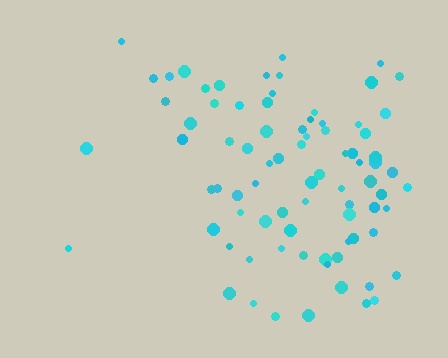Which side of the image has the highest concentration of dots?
The right.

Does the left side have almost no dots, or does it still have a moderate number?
Still a moderate number, just noticeably fewer than the right.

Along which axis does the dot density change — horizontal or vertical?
Horizontal.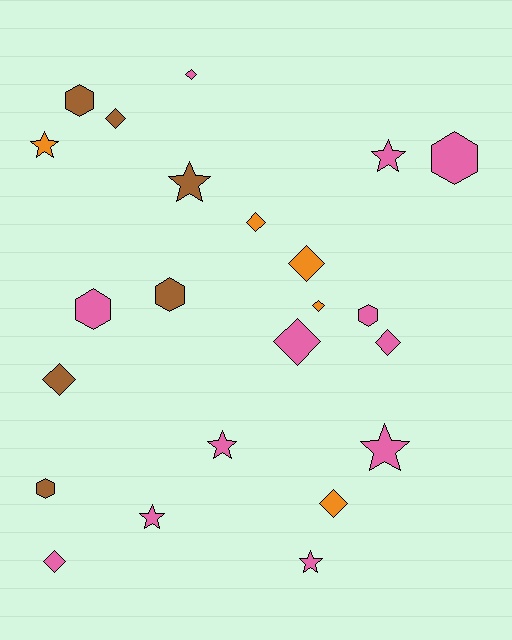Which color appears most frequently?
Pink, with 12 objects.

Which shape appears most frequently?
Diamond, with 10 objects.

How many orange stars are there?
There is 1 orange star.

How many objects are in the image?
There are 23 objects.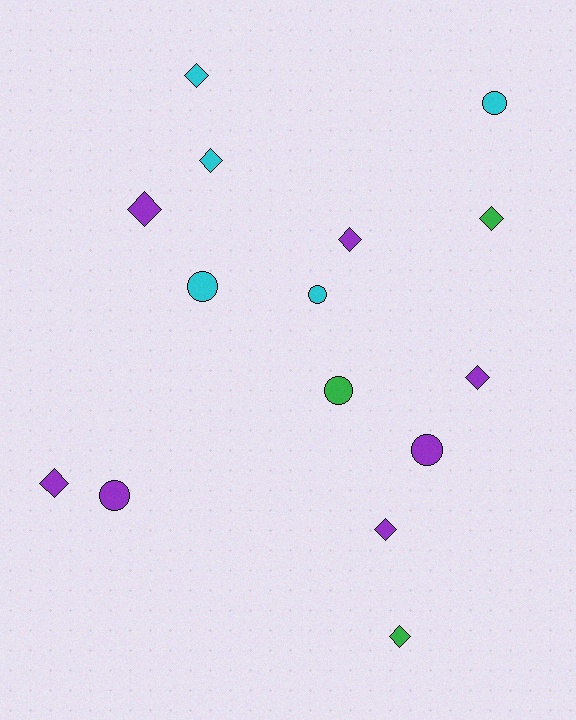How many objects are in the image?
There are 15 objects.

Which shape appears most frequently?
Diamond, with 9 objects.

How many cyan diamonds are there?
There are 2 cyan diamonds.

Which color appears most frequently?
Purple, with 7 objects.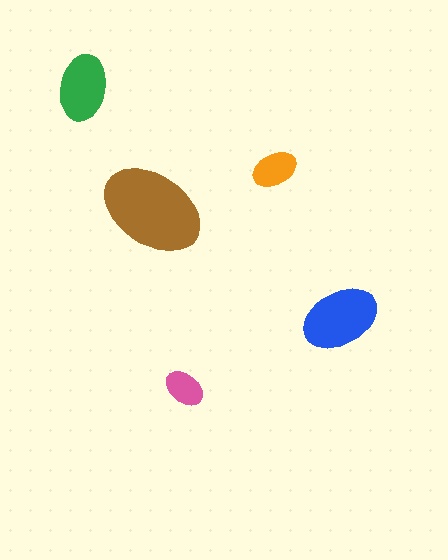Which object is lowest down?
The pink ellipse is bottommost.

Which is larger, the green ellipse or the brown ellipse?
The brown one.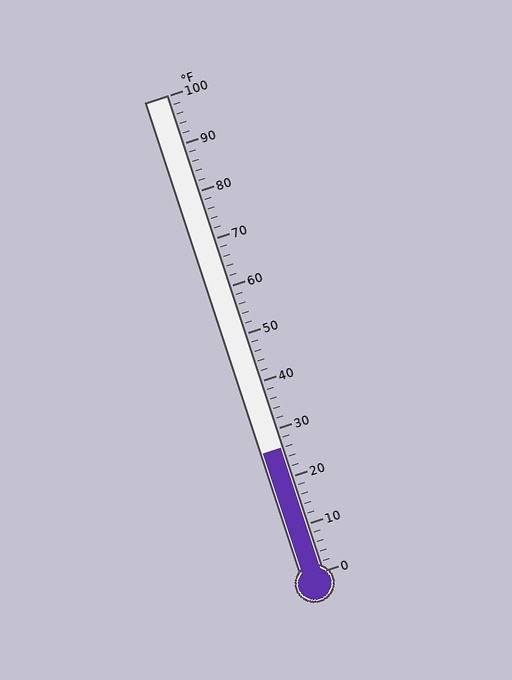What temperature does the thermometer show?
The thermometer shows approximately 26°F.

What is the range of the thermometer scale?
The thermometer scale ranges from 0°F to 100°F.